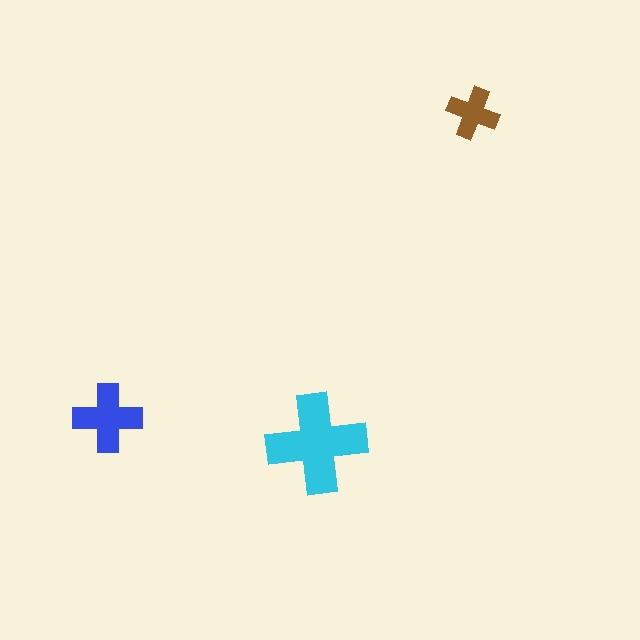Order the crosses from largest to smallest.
the cyan one, the blue one, the brown one.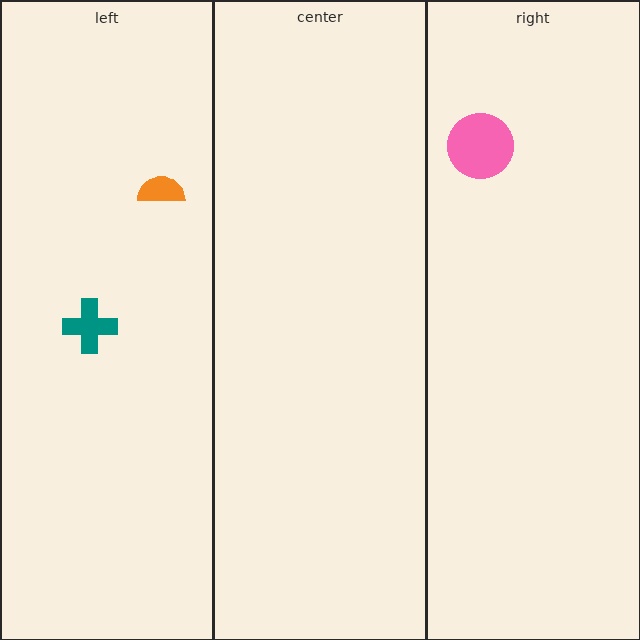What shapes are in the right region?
The pink circle.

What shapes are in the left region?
The orange semicircle, the teal cross.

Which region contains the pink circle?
The right region.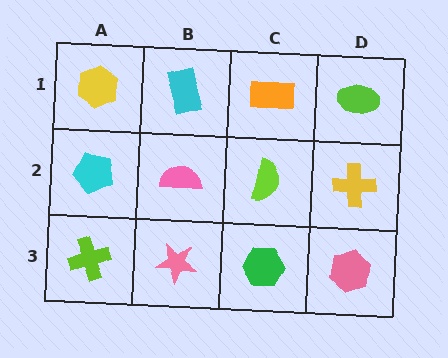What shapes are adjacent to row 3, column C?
A lime semicircle (row 2, column C), a pink star (row 3, column B), a pink hexagon (row 3, column D).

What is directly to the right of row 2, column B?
A lime semicircle.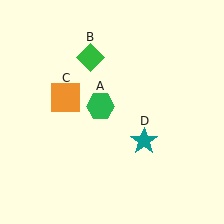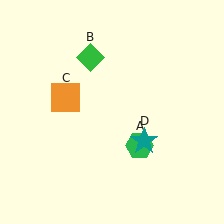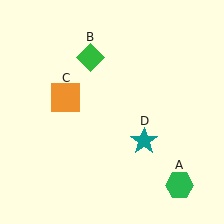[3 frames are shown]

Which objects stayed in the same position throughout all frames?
Green diamond (object B) and orange square (object C) and teal star (object D) remained stationary.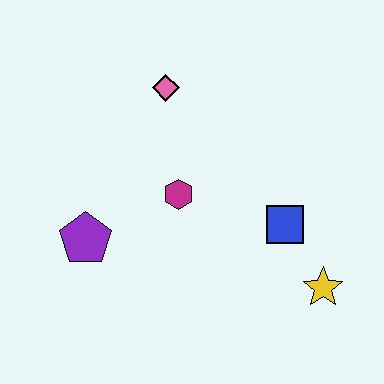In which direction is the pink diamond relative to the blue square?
The pink diamond is above the blue square.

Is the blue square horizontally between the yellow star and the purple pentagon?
Yes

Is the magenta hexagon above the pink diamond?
No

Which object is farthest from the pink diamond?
The yellow star is farthest from the pink diamond.